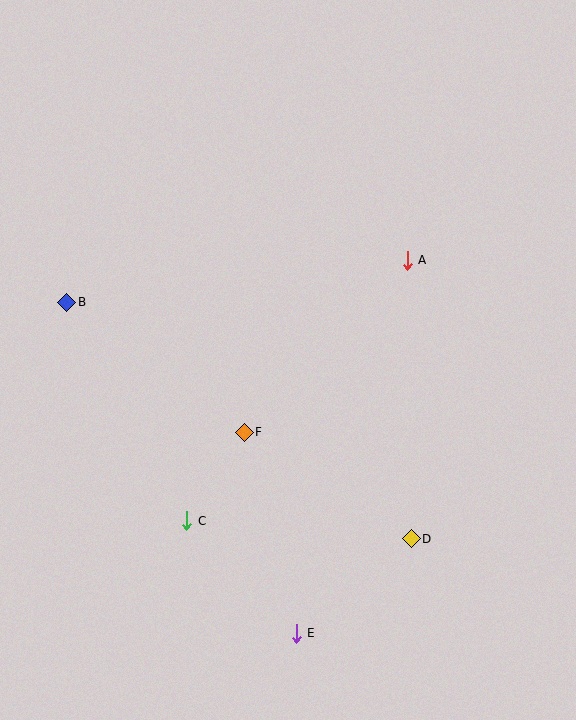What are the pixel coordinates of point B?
Point B is at (67, 302).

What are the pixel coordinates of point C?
Point C is at (187, 521).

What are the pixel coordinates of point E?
Point E is at (296, 633).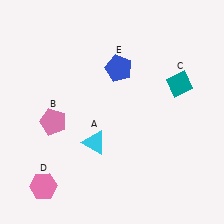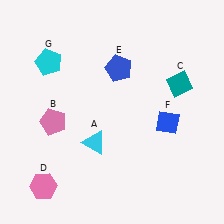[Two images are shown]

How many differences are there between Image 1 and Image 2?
There are 2 differences between the two images.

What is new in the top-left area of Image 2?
A cyan pentagon (G) was added in the top-left area of Image 2.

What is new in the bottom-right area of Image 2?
A blue diamond (F) was added in the bottom-right area of Image 2.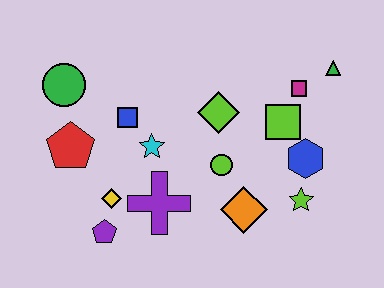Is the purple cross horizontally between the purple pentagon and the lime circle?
Yes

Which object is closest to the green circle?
The red pentagon is closest to the green circle.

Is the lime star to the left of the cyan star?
No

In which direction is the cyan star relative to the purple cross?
The cyan star is above the purple cross.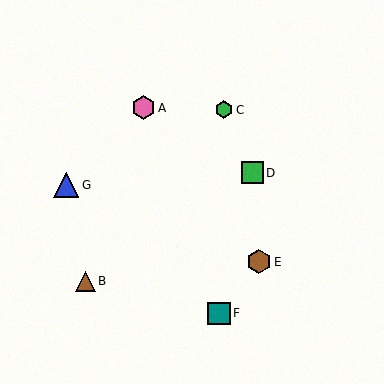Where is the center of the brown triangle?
The center of the brown triangle is at (85, 281).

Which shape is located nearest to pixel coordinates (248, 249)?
The brown hexagon (labeled E) at (259, 262) is nearest to that location.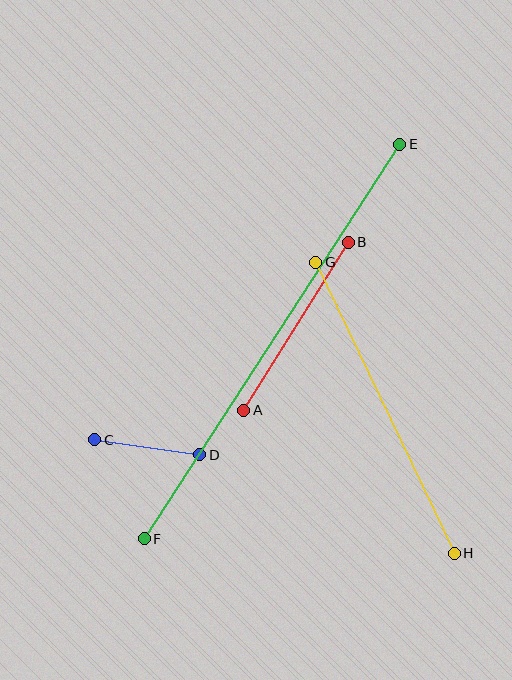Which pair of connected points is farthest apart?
Points E and F are farthest apart.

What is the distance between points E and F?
The distance is approximately 470 pixels.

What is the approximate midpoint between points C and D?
The midpoint is at approximately (147, 447) pixels.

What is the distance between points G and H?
The distance is approximately 322 pixels.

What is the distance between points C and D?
The distance is approximately 106 pixels.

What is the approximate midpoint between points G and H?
The midpoint is at approximately (385, 408) pixels.